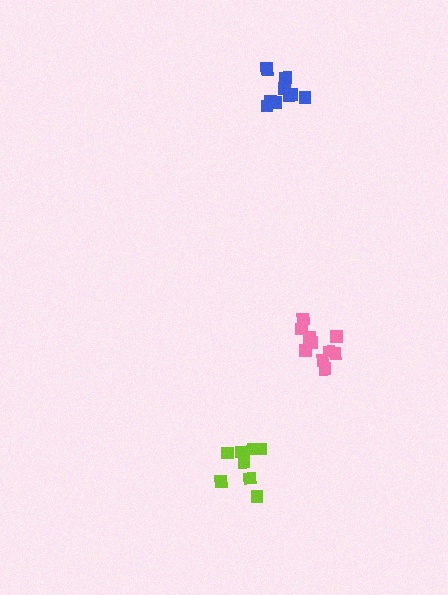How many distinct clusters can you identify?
There are 3 distinct clusters.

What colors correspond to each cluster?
The clusters are colored: pink, lime, blue.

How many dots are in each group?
Group 1: 10 dots, Group 2: 8 dots, Group 3: 10 dots (28 total).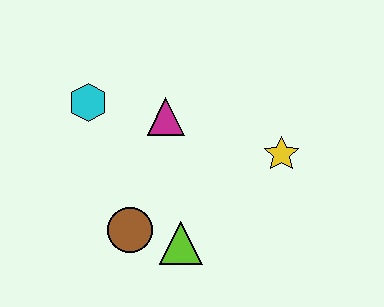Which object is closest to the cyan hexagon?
The magenta triangle is closest to the cyan hexagon.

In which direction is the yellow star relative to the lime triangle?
The yellow star is to the right of the lime triangle.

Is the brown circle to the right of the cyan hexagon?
Yes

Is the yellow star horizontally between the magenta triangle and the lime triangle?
No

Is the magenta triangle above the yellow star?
Yes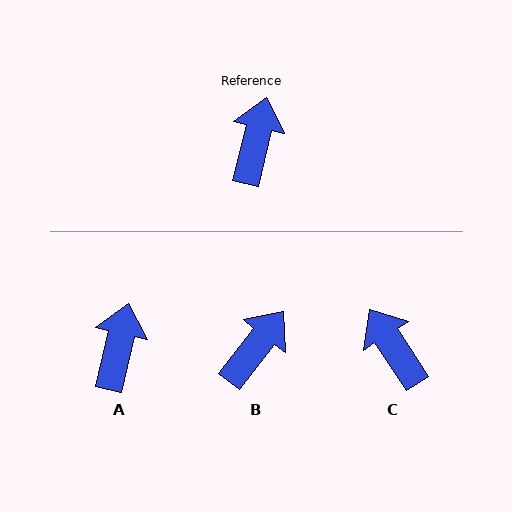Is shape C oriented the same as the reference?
No, it is off by about 47 degrees.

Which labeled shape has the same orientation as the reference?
A.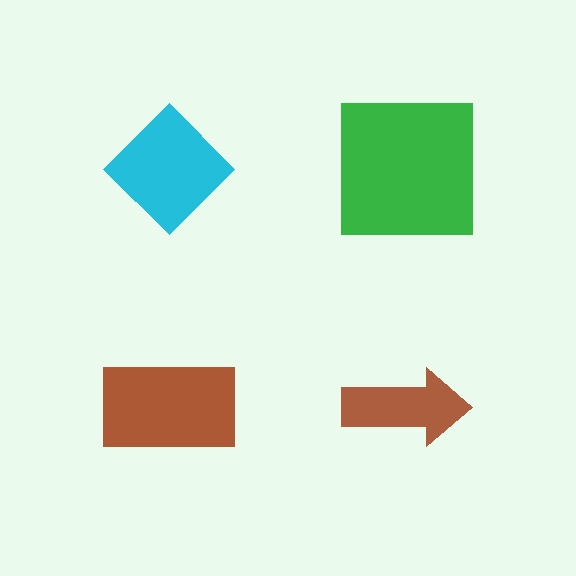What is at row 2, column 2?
A brown arrow.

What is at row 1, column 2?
A green square.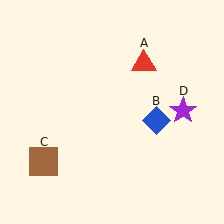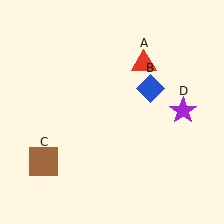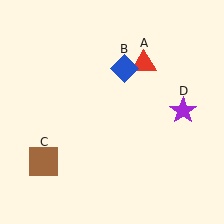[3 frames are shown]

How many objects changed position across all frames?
1 object changed position: blue diamond (object B).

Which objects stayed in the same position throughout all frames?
Red triangle (object A) and brown square (object C) and purple star (object D) remained stationary.